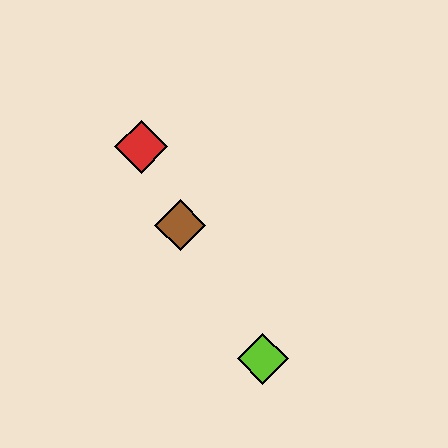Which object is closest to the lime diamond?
The brown diamond is closest to the lime diamond.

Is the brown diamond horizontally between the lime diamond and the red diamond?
Yes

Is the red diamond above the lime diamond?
Yes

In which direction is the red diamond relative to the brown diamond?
The red diamond is above the brown diamond.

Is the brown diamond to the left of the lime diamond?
Yes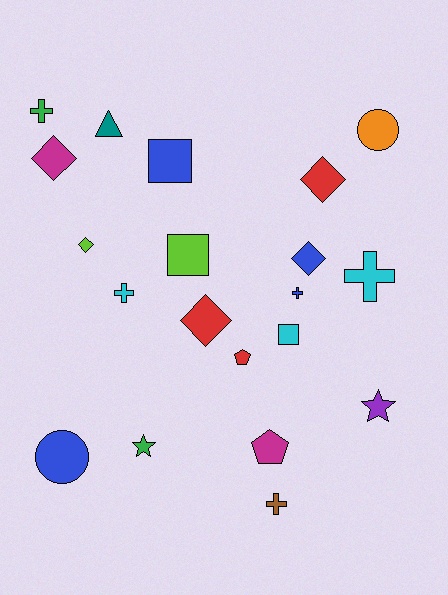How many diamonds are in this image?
There are 5 diamonds.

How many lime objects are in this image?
There are 2 lime objects.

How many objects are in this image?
There are 20 objects.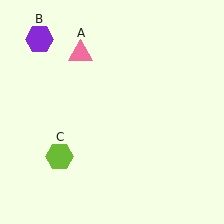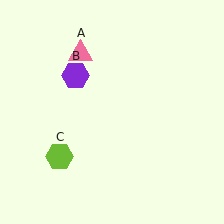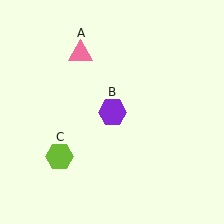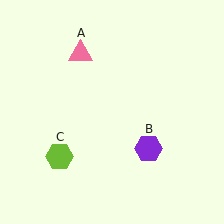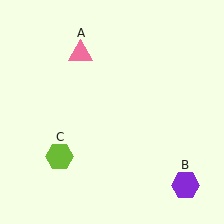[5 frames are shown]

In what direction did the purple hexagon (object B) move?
The purple hexagon (object B) moved down and to the right.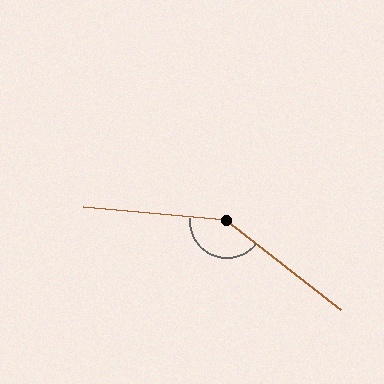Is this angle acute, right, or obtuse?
It is obtuse.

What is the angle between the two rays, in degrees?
Approximately 147 degrees.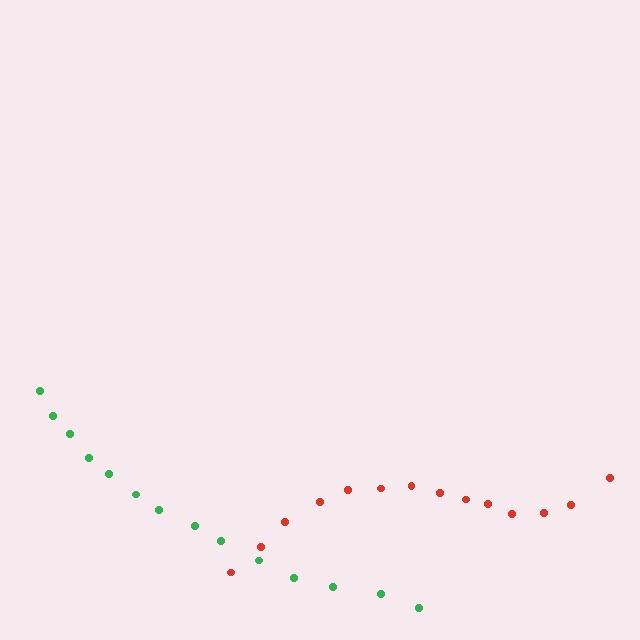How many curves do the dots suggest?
There are 2 distinct paths.